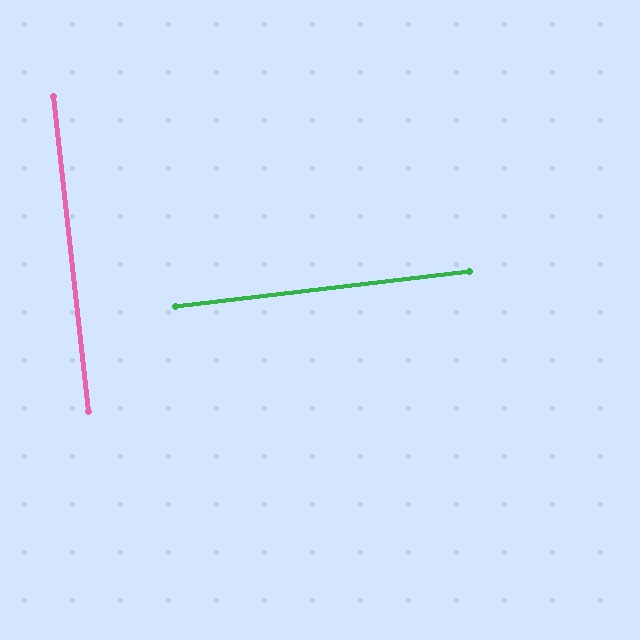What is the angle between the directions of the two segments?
Approximately 89 degrees.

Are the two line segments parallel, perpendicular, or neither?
Perpendicular — they meet at approximately 89°.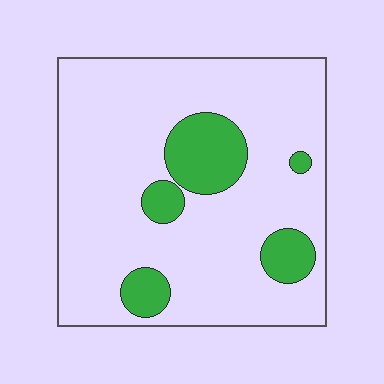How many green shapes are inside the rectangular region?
5.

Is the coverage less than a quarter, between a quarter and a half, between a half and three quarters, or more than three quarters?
Less than a quarter.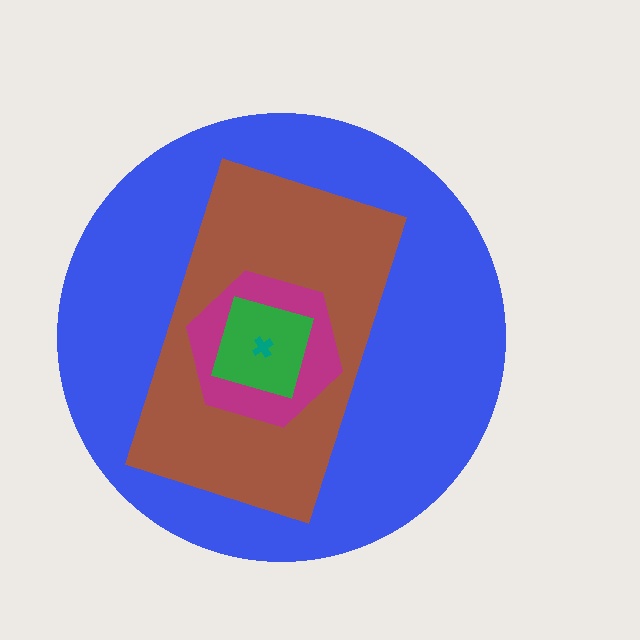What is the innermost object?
The teal cross.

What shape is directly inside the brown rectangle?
The magenta hexagon.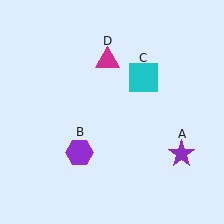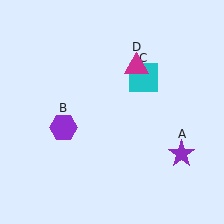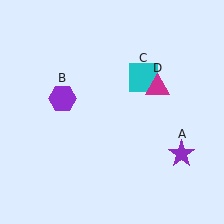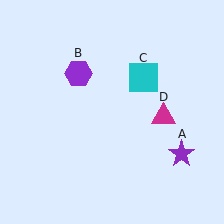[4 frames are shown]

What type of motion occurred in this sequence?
The purple hexagon (object B), magenta triangle (object D) rotated clockwise around the center of the scene.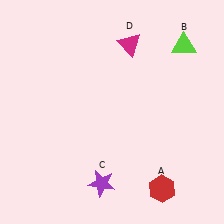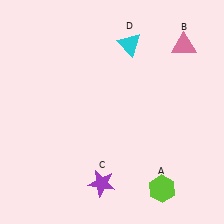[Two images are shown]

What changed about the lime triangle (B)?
In Image 1, B is lime. In Image 2, it changed to pink.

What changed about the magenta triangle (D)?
In Image 1, D is magenta. In Image 2, it changed to cyan.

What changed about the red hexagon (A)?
In Image 1, A is red. In Image 2, it changed to lime.